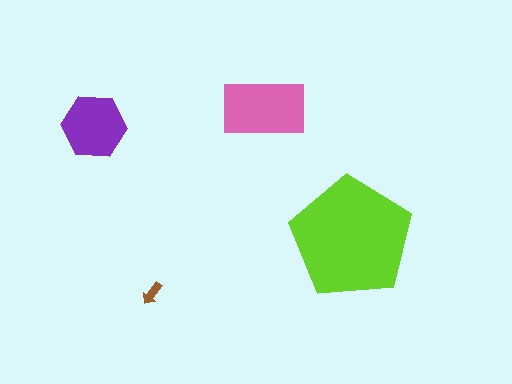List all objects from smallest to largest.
The brown arrow, the purple hexagon, the pink rectangle, the lime pentagon.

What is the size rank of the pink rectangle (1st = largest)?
2nd.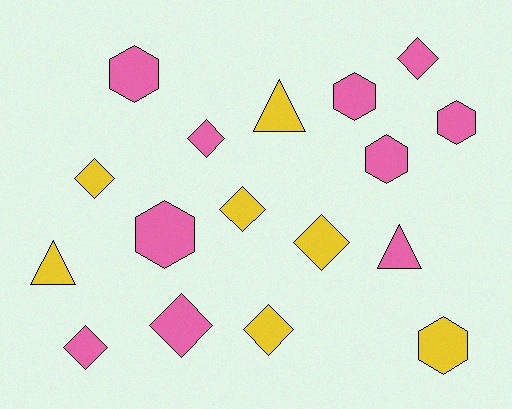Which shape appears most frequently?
Diamond, with 8 objects.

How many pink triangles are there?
There is 1 pink triangle.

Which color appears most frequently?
Pink, with 10 objects.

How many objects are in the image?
There are 17 objects.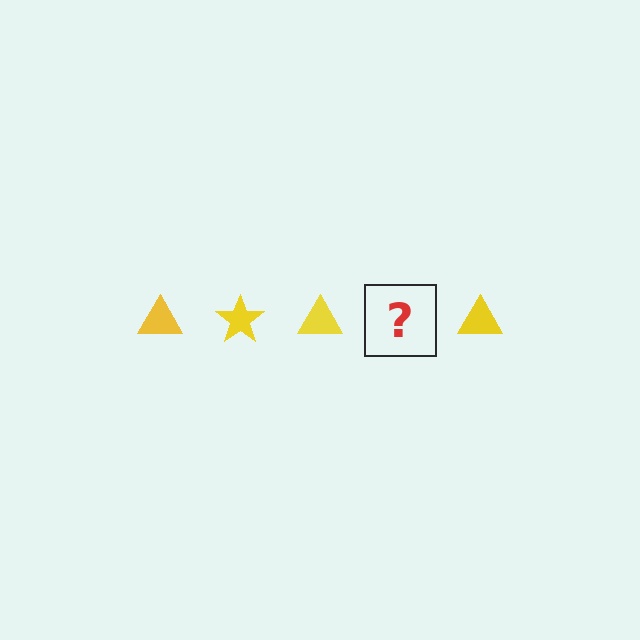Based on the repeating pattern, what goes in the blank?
The blank should be a yellow star.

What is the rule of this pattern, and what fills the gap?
The rule is that the pattern cycles through triangle, star shapes in yellow. The gap should be filled with a yellow star.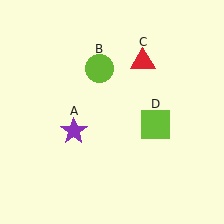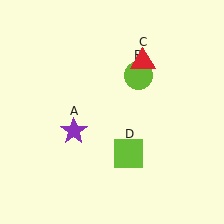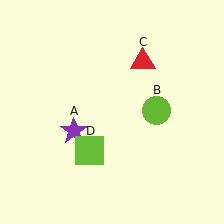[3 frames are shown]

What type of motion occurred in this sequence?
The lime circle (object B), lime square (object D) rotated clockwise around the center of the scene.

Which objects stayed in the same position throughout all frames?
Purple star (object A) and red triangle (object C) remained stationary.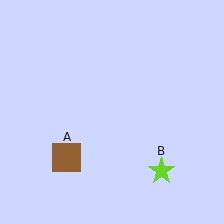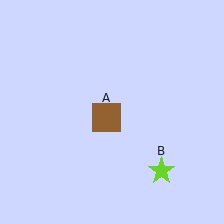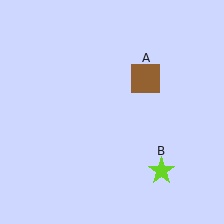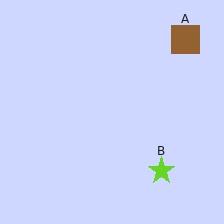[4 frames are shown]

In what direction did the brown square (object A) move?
The brown square (object A) moved up and to the right.